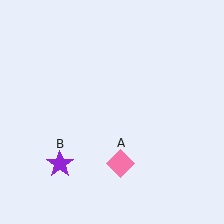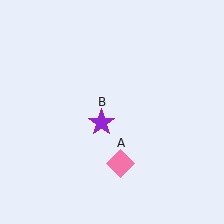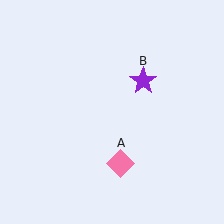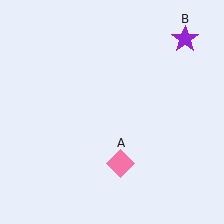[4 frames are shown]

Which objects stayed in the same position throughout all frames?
Pink diamond (object A) remained stationary.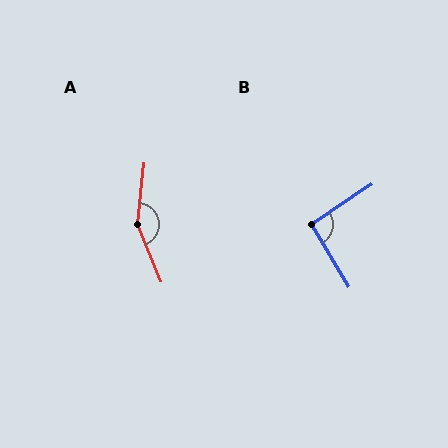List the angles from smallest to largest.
B (93°), A (151°).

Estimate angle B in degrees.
Approximately 93 degrees.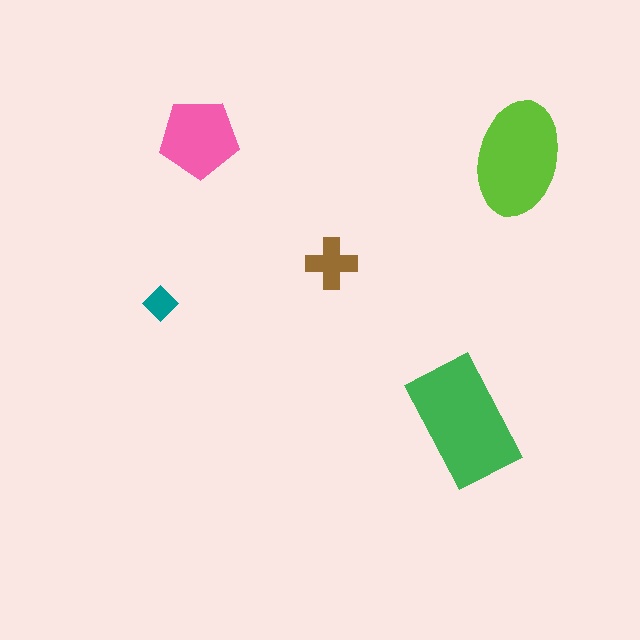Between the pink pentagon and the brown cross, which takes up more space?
The pink pentagon.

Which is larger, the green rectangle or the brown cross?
The green rectangle.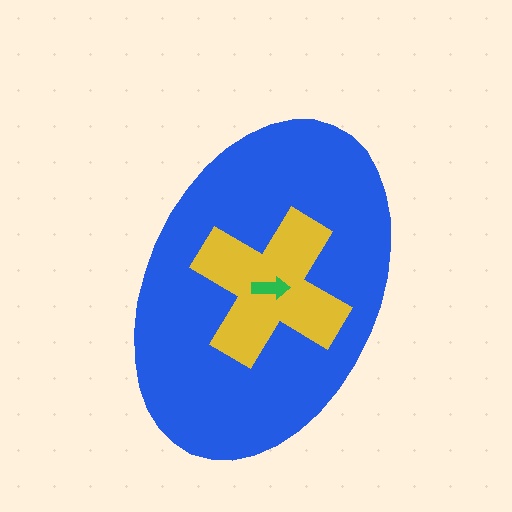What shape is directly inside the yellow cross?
The green arrow.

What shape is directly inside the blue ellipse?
The yellow cross.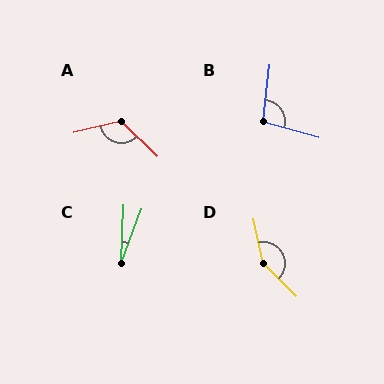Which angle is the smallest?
C, at approximately 18 degrees.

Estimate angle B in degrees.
Approximately 99 degrees.